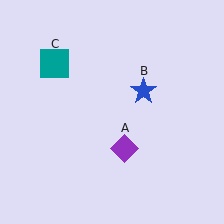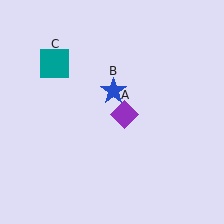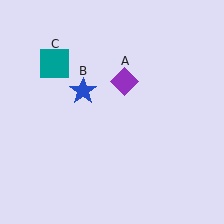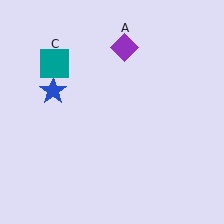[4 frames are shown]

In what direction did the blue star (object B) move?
The blue star (object B) moved left.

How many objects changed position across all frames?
2 objects changed position: purple diamond (object A), blue star (object B).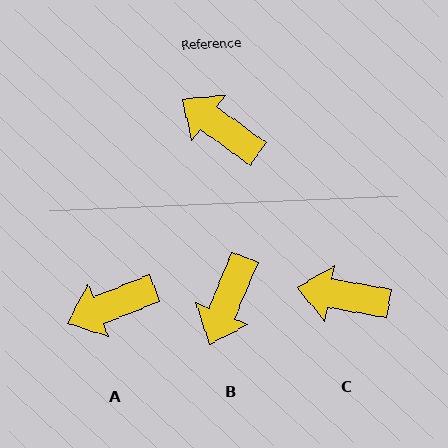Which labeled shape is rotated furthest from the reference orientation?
B, about 103 degrees away.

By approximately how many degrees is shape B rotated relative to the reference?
Approximately 103 degrees counter-clockwise.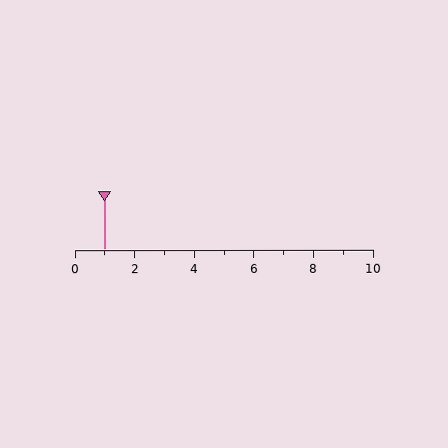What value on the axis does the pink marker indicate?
The marker indicates approximately 1.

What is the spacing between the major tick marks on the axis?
The major ticks are spaced 2 apart.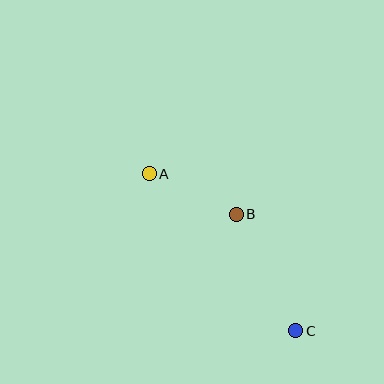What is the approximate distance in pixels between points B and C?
The distance between B and C is approximately 131 pixels.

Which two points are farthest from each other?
Points A and C are farthest from each other.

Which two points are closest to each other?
Points A and B are closest to each other.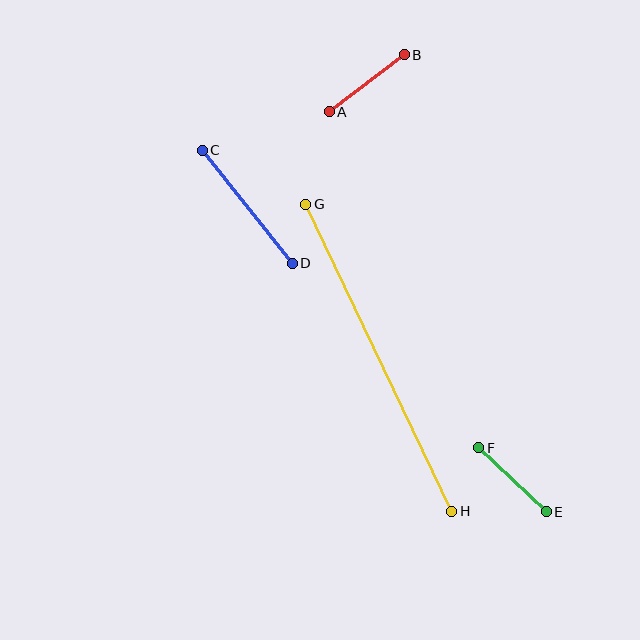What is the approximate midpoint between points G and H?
The midpoint is at approximately (379, 358) pixels.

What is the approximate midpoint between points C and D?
The midpoint is at approximately (247, 207) pixels.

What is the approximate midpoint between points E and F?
The midpoint is at approximately (512, 480) pixels.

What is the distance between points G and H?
The distance is approximately 340 pixels.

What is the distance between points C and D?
The distance is approximately 144 pixels.